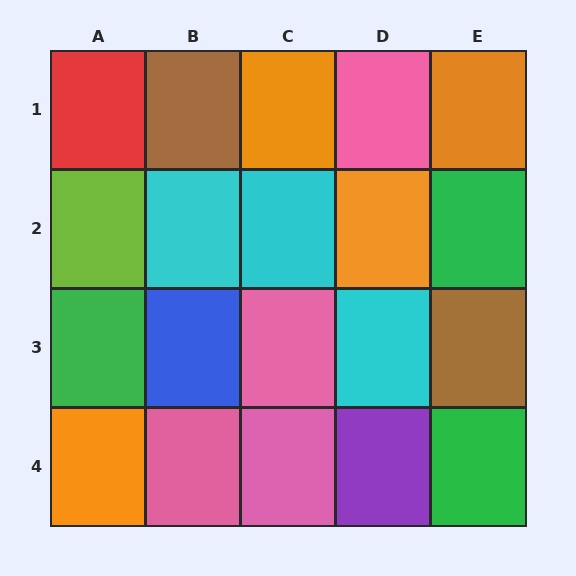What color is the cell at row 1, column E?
Orange.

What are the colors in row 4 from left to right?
Orange, pink, pink, purple, green.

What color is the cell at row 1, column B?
Brown.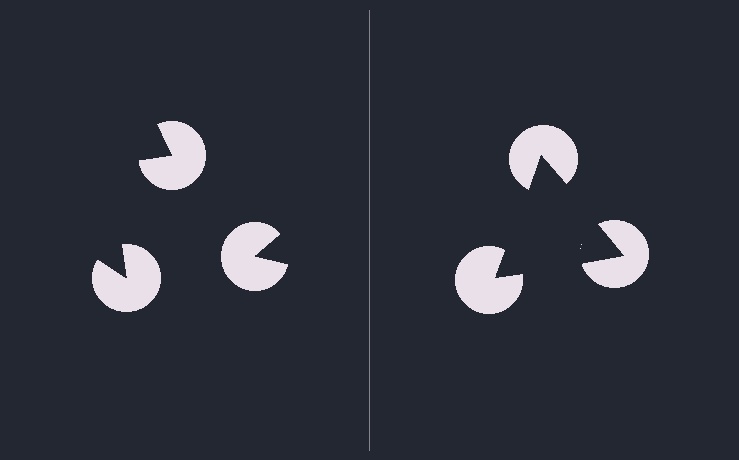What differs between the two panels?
The pac-man discs are positioned identically on both sides; only the wedge orientations differ. On the right they align to a triangle; on the left they are misaligned.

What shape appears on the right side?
An illusory triangle.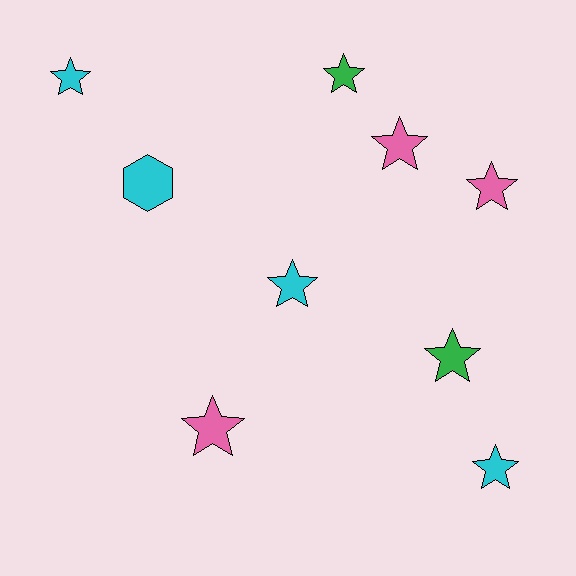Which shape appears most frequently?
Star, with 8 objects.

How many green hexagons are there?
There are no green hexagons.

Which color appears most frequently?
Cyan, with 4 objects.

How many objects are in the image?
There are 9 objects.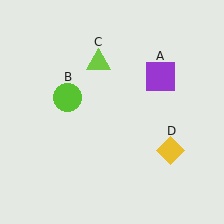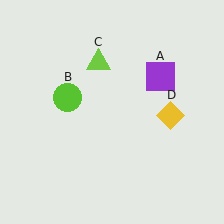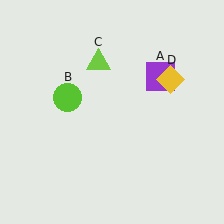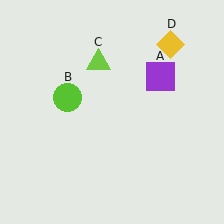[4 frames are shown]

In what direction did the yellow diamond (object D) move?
The yellow diamond (object D) moved up.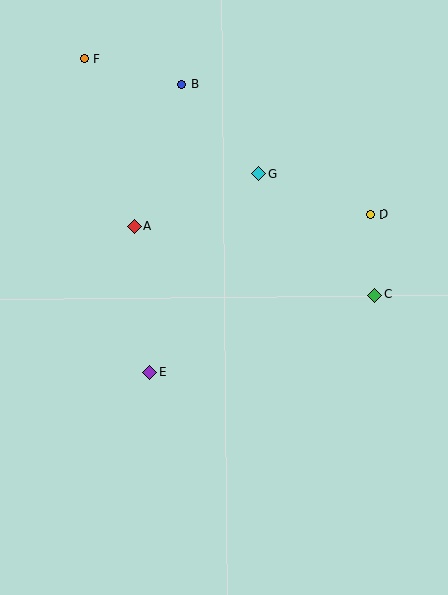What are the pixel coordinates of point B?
Point B is at (182, 85).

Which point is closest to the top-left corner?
Point F is closest to the top-left corner.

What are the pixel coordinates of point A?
Point A is at (135, 226).